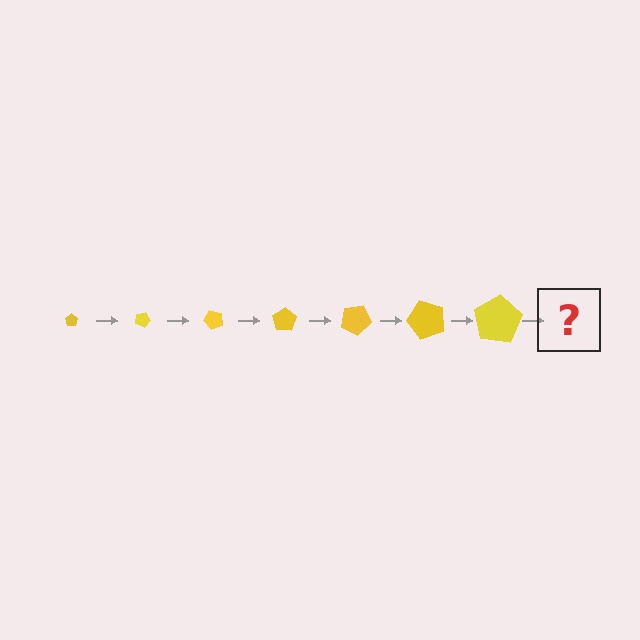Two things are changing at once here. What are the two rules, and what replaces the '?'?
The two rules are that the pentagon grows larger each step and it rotates 25 degrees each step. The '?' should be a pentagon, larger than the previous one and rotated 175 degrees from the start.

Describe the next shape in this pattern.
It should be a pentagon, larger than the previous one and rotated 175 degrees from the start.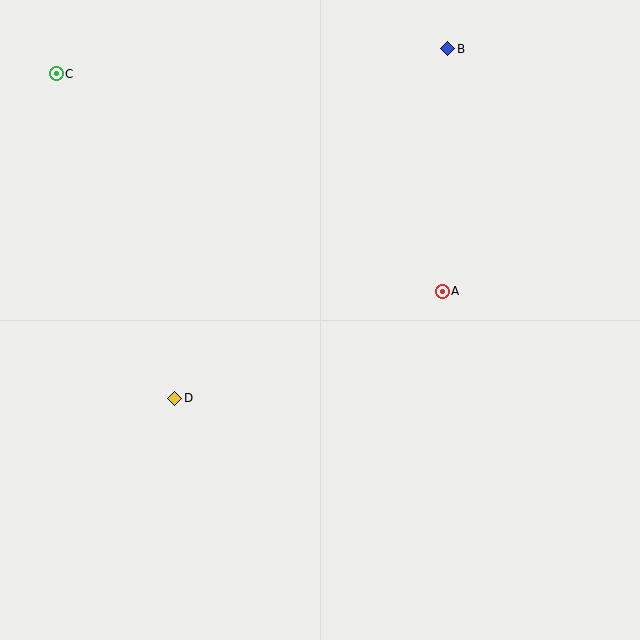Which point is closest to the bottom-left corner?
Point D is closest to the bottom-left corner.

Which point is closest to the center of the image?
Point A at (442, 291) is closest to the center.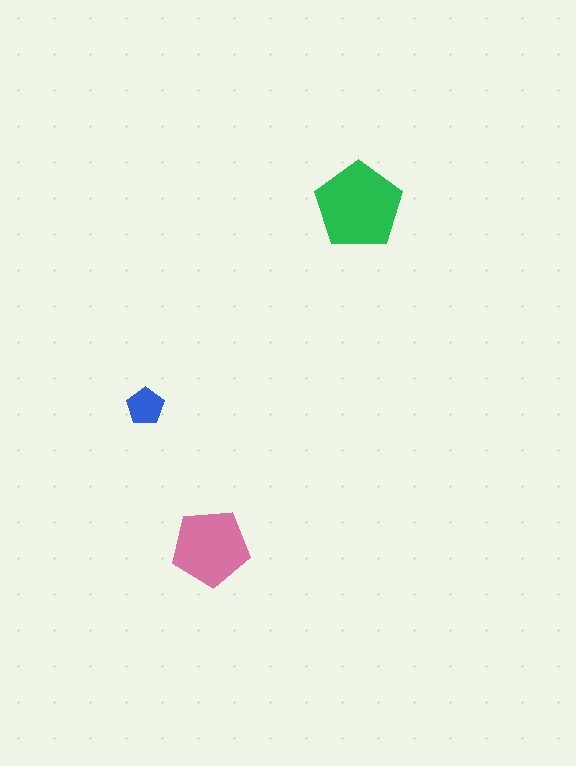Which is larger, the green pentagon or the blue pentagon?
The green one.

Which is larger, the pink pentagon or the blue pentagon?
The pink one.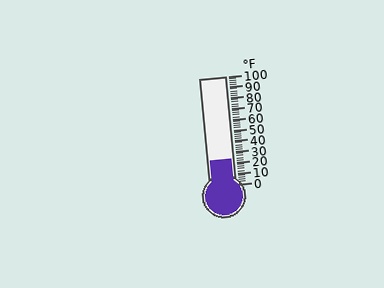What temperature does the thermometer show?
The thermometer shows approximately 24°F.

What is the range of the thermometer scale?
The thermometer scale ranges from 0°F to 100°F.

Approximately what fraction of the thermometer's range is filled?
The thermometer is filled to approximately 25% of its range.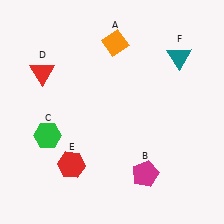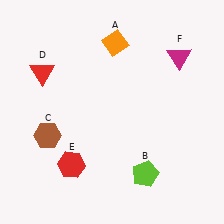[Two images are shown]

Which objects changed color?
B changed from magenta to lime. C changed from green to brown. F changed from teal to magenta.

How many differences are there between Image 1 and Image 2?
There are 3 differences between the two images.